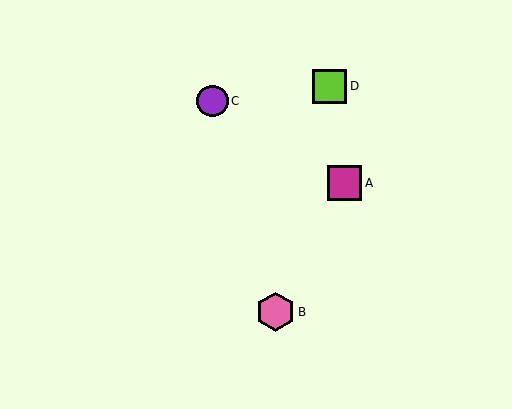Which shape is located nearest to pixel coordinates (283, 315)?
The pink hexagon (labeled B) at (276, 312) is nearest to that location.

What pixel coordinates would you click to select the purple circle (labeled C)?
Click at (213, 101) to select the purple circle C.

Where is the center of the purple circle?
The center of the purple circle is at (213, 101).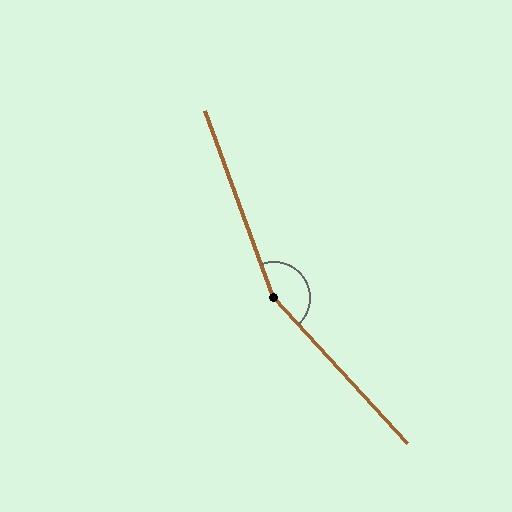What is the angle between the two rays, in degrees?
Approximately 157 degrees.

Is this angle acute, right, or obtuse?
It is obtuse.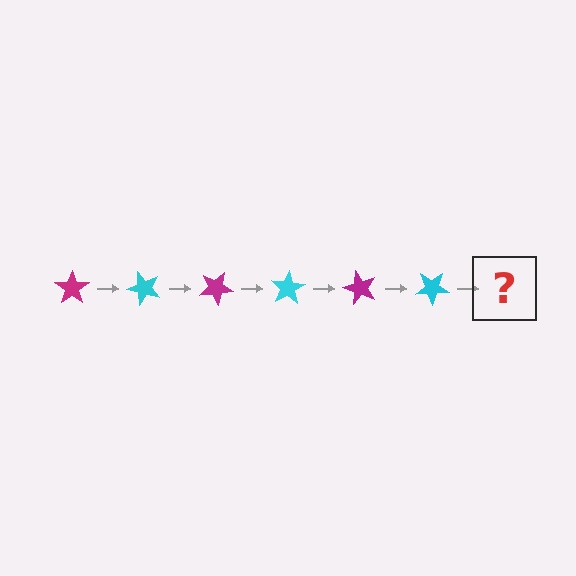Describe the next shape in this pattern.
It should be a magenta star, rotated 300 degrees from the start.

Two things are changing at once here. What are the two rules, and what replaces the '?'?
The two rules are that it rotates 50 degrees each step and the color cycles through magenta and cyan. The '?' should be a magenta star, rotated 300 degrees from the start.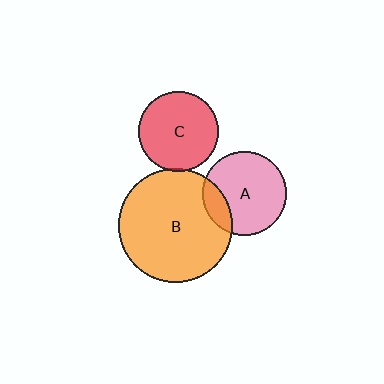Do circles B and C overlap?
Yes.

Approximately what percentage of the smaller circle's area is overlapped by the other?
Approximately 5%.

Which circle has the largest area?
Circle B (orange).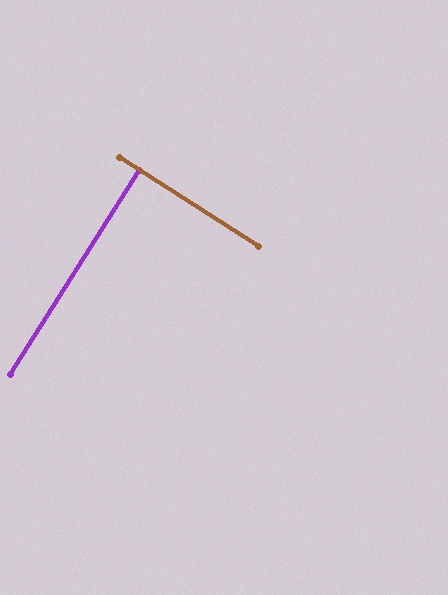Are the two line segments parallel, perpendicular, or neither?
Perpendicular — they meet at approximately 90°.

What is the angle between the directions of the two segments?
Approximately 90 degrees.